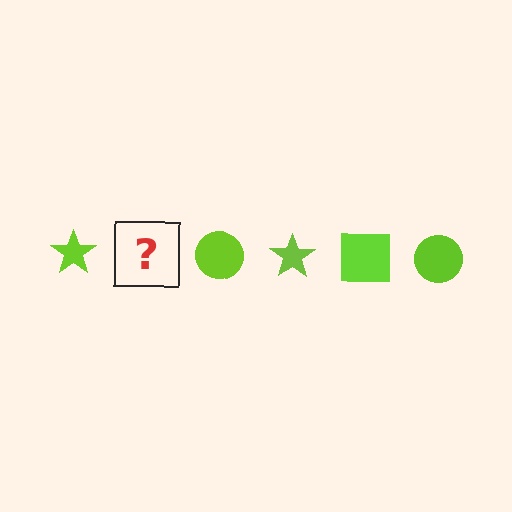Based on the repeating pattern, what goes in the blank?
The blank should be a lime square.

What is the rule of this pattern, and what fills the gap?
The rule is that the pattern cycles through star, square, circle shapes in lime. The gap should be filled with a lime square.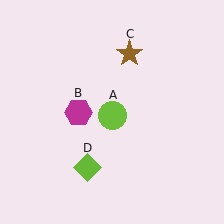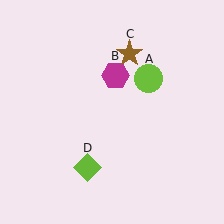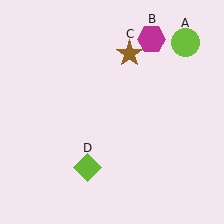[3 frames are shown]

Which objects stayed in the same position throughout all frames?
Brown star (object C) and lime diamond (object D) remained stationary.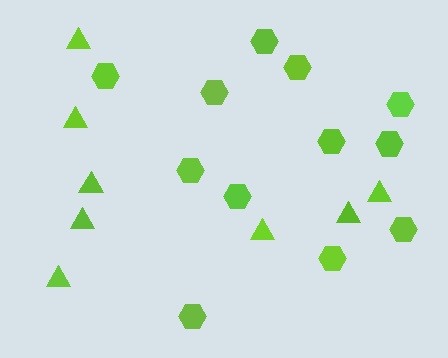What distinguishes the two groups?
There are 2 groups: one group of hexagons (12) and one group of triangles (8).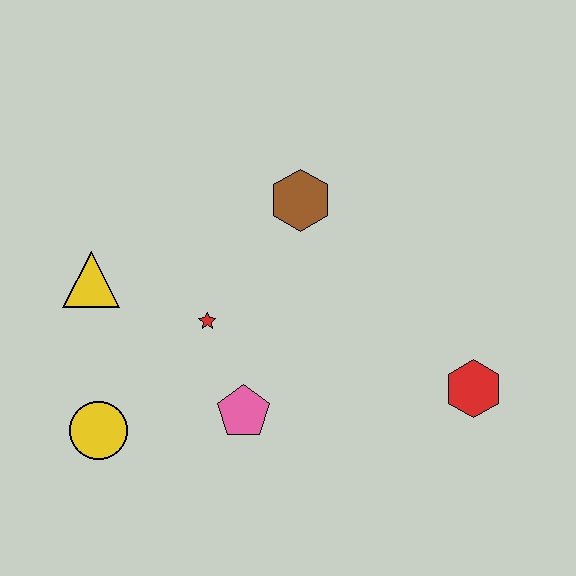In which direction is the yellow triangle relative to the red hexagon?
The yellow triangle is to the left of the red hexagon.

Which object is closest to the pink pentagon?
The red star is closest to the pink pentagon.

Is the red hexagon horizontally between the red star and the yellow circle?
No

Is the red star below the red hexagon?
No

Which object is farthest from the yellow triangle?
The red hexagon is farthest from the yellow triangle.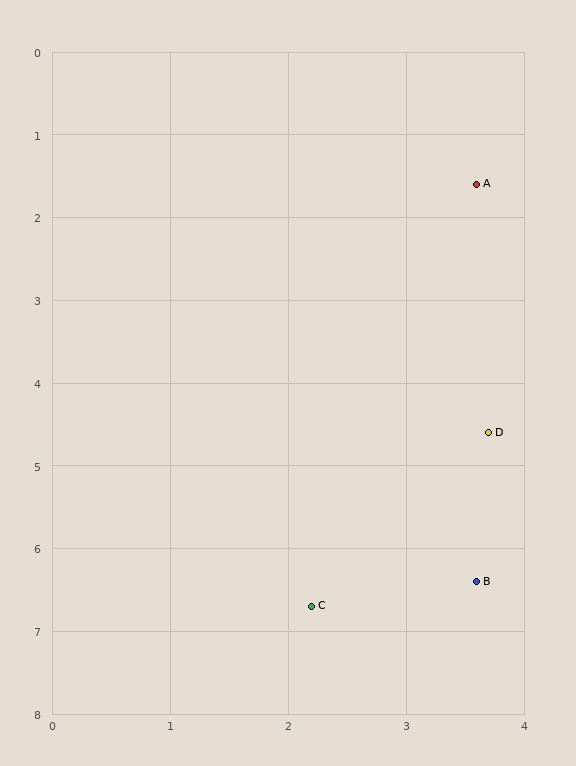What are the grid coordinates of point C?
Point C is at approximately (2.2, 6.7).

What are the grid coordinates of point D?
Point D is at approximately (3.7, 4.6).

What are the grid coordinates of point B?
Point B is at approximately (3.6, 6.4).